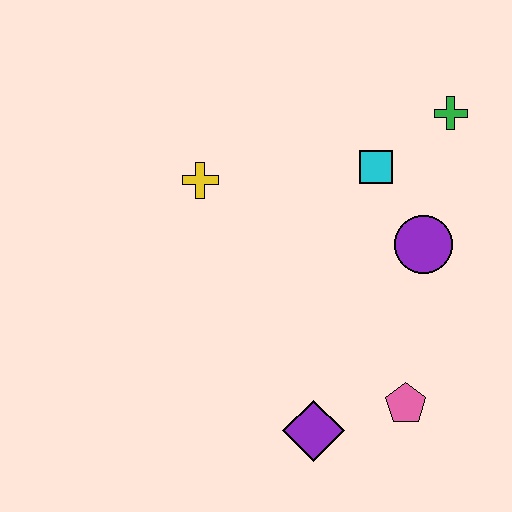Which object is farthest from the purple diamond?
The green cross is farthest from the purple diamond.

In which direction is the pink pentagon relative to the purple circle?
The pink pentagon is below the purple circle.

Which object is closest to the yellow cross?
The cyan square is closest to the yellow cross.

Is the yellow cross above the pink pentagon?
Yes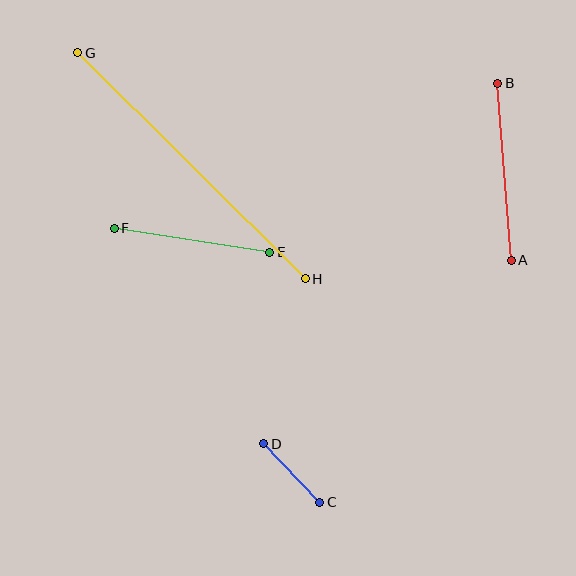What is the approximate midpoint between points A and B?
The midpoint is at approximately (505, 172) pixels.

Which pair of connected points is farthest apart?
Points G and H are farthest apart.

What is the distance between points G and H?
The distance is approximately 321 pixels.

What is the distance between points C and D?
The distance is approximately 81 pixels.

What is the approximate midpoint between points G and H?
The midpoint is at approximately (191, 166) pixels.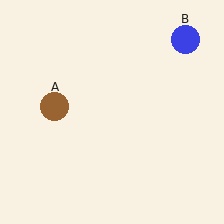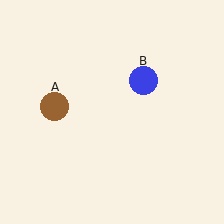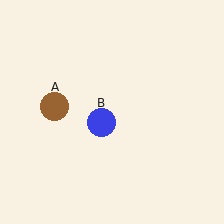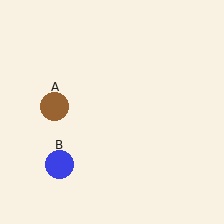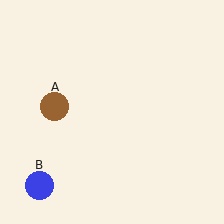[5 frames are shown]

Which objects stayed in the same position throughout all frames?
Brown circle (object A) remained stationary.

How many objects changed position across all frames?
1 object changed position: blue circle (object B).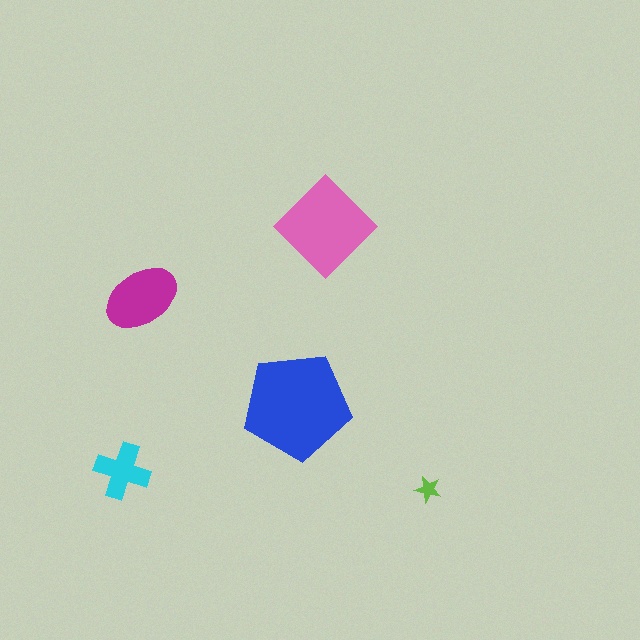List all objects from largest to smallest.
The blue pentagon, the pink diamond, the magenta ellipse, the cyan cross, the lime star.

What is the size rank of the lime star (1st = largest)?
5th.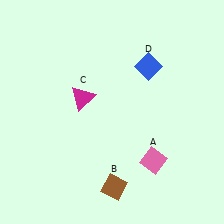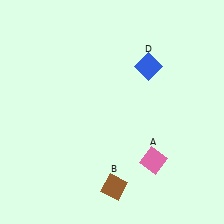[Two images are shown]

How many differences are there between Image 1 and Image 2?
There is 1 difference between the two images.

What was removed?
The magenta triangle (C) was removed in Image 2.